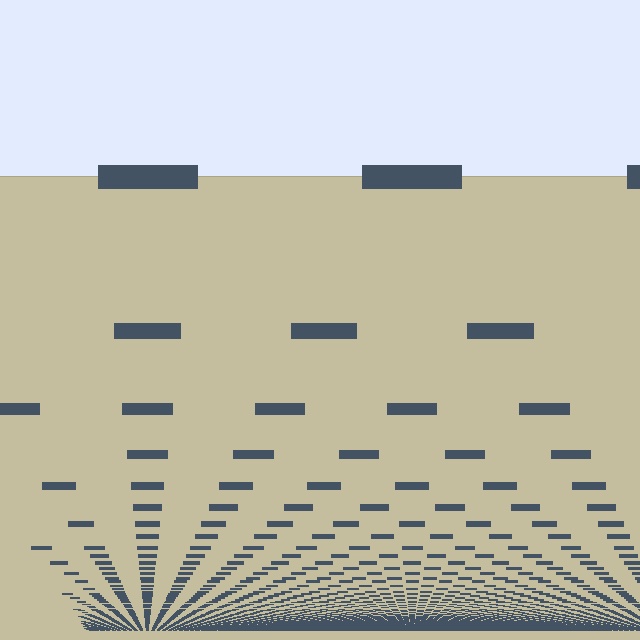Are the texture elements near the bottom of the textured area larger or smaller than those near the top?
Smaller. The gradient is inverted — elements near the bottom are smaller and denser.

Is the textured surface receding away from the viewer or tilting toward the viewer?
The surface appears to tilt toward the viewer. Texture elements get larger and sparser toward the top.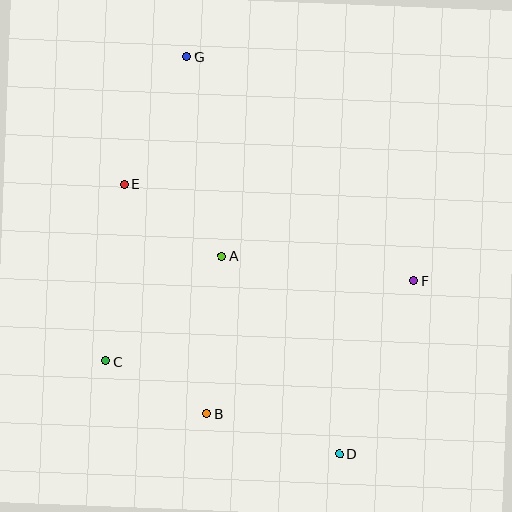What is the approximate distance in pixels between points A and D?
The distance between A and D is approximately 230 pixels.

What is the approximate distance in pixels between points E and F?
The distance between E and F is approximately 306 pixels.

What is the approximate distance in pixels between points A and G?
The distance between A and G is approximately 203 pixels.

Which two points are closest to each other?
Points B and C are closest to each other.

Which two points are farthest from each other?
Points D and G are farthest from each other.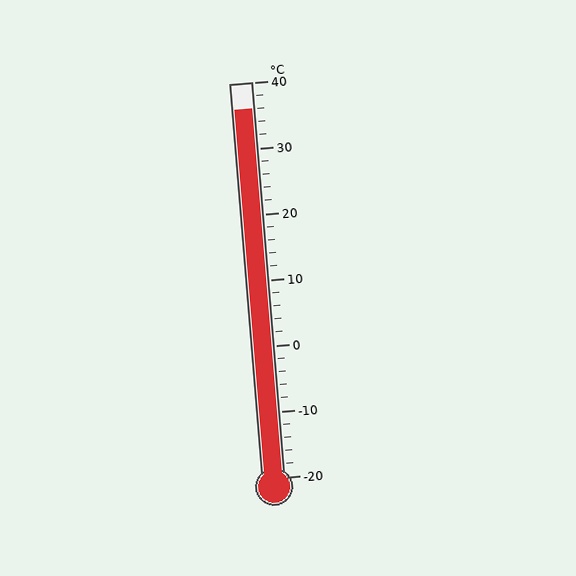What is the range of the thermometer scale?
The thermometer scale ranges from -20°C to 40°C.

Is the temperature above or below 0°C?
The temperature is above 0°C.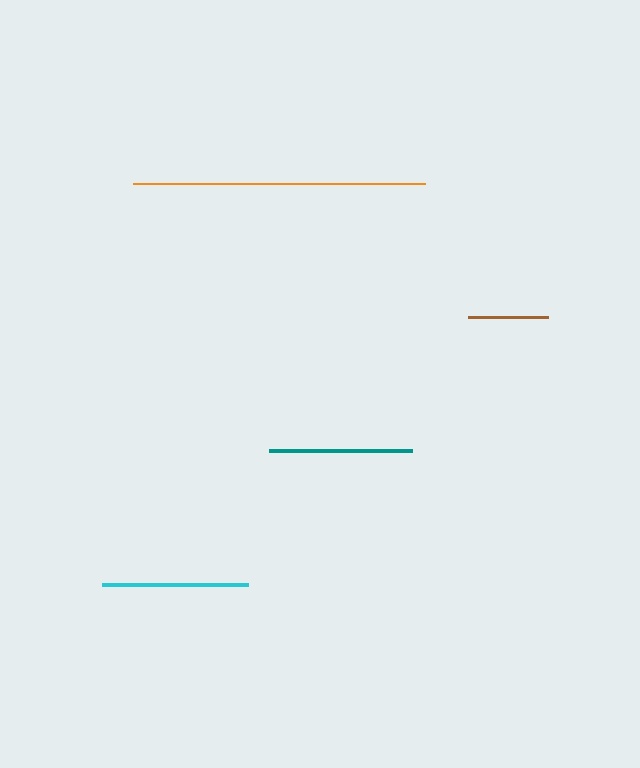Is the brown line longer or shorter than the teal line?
The teal line is longer than the brown line.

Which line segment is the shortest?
The brown line is the shortest at approximately 81 pixels.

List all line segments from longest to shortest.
From longest to shortest: orange, cyan, teal, brown.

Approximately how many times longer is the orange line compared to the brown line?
The orange line is approximately 3.6 times the length of the brown line.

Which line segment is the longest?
The orange line is the longest at approximately 292 pixels.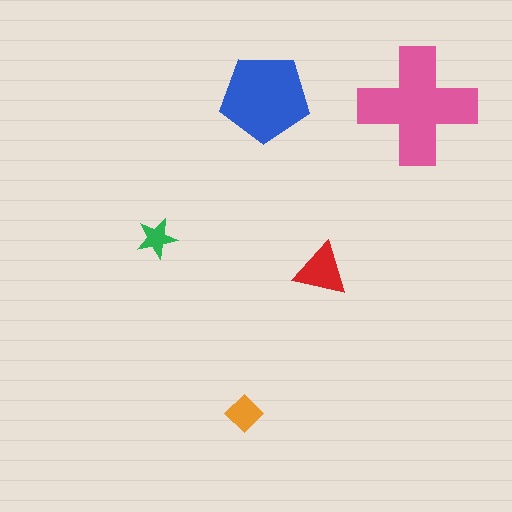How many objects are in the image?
There are 5 objects in the image.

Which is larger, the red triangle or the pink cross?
The pink cross.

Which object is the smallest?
The green star.